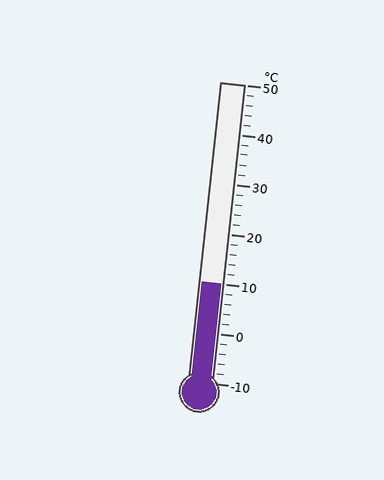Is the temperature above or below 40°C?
The temperature is below 40°C.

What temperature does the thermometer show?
The thermometer shows approximately 10°C.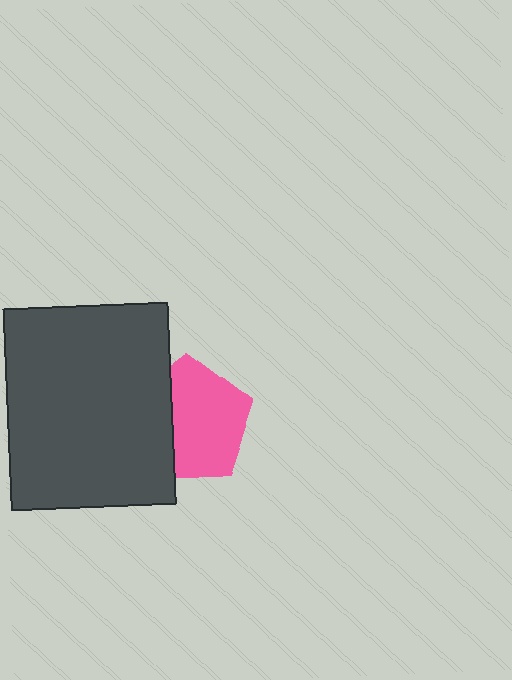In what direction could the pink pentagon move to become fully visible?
The pink pentagon could move right. That would shift it out from behind the dark gray rectangle entirely.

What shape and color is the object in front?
The object in front is a dark gray rectangle.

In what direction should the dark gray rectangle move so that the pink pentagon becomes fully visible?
The dark gray rectangle should move left. That is the shortest direction to clear the overlap and leave the pink pentagon fully visible.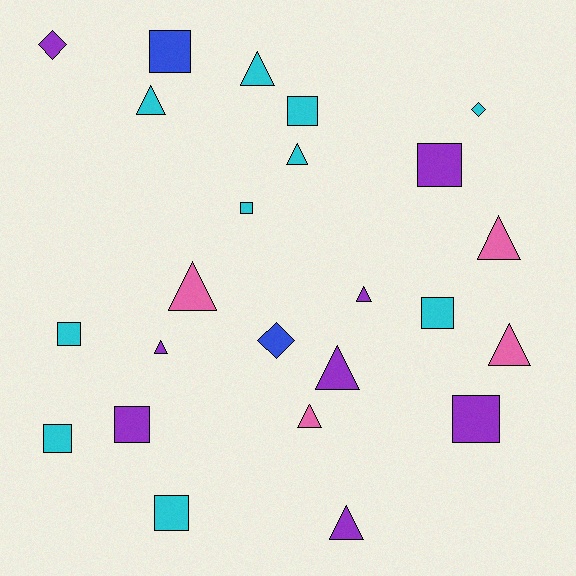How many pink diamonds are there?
There are no pink diamonds.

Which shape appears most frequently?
Triangle, with 11 objects.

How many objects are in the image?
There are 24 objects.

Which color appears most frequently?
Cyan, with 10 objects.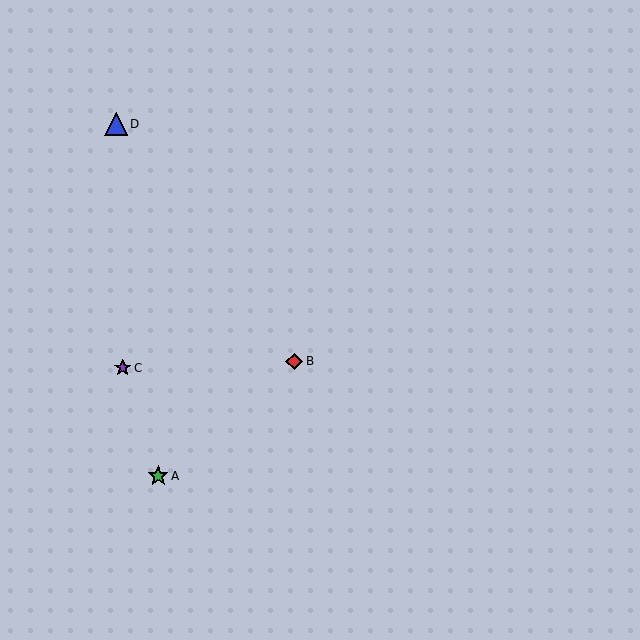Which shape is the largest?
The blue triangle (labeled D) is the largest.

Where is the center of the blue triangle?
The center of the blue triangle is at (116, 124).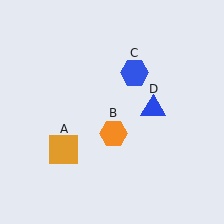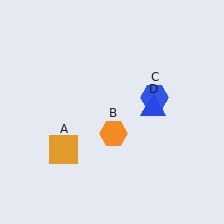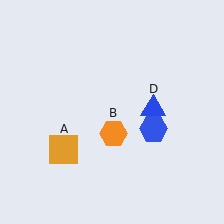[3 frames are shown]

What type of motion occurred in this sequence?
The blue hexagon (object C) rotated clockwise around the center of the scene.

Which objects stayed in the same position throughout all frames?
Orange square (object A) and orange hexagon (object B) and blue triangle (object D) remained stationary.